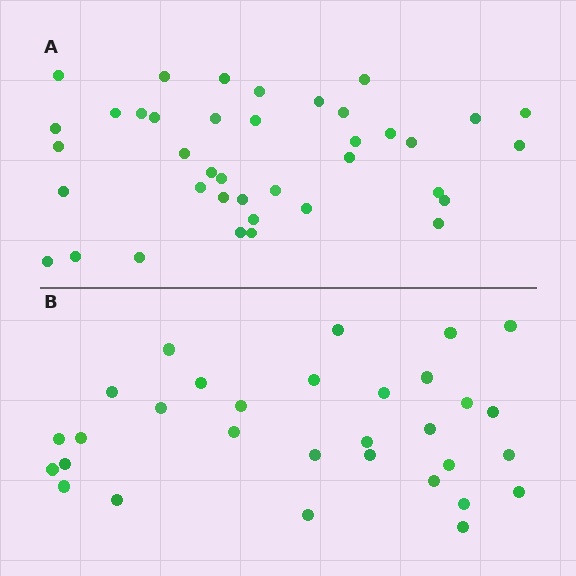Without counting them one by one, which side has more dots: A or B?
Region A (the top region) has more dots.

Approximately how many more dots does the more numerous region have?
Region A has roughly 8 or so more dots than region B.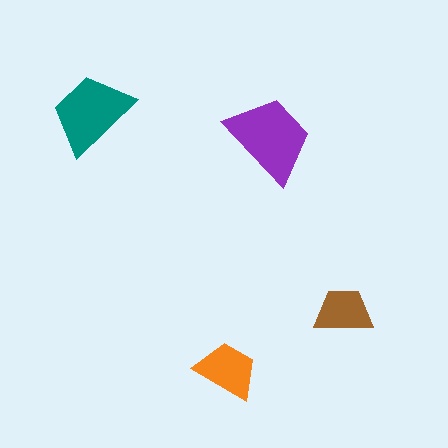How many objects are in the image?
There are 4 objects in the image.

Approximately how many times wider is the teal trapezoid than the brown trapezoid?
About 1.5 times wider.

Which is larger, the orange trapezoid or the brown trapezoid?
The orange one.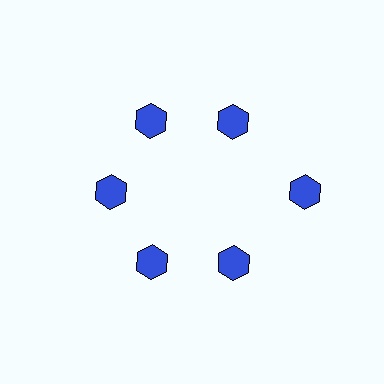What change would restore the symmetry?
The symmetry would be restored by moving it inward, back onto the ring so that all 6 hexagons sit at equal angles and equal distance from the center.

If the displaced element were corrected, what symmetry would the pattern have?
It would have 6-fold rotational symmetry — the pattern would map onto itself every 60 degrees.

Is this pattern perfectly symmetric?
No. The 6 blue hexagons are arranged in a ring, but one element near the 3 o'clock position is pushed outward from the center, breaking the 6-fold rotational symmetry.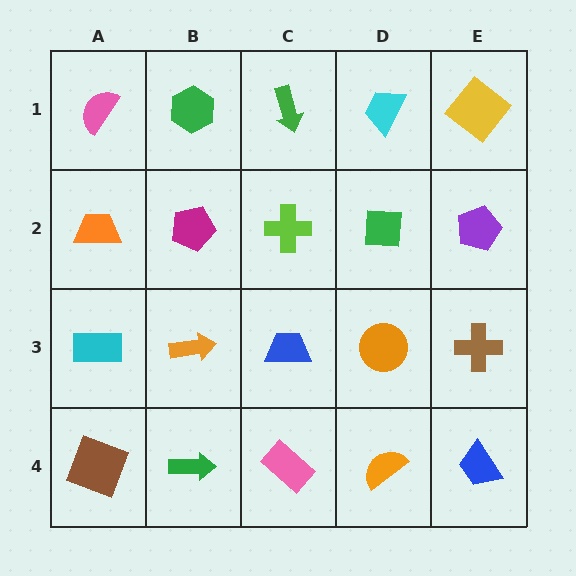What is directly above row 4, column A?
A cyan rectangle.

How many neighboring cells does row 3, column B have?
4.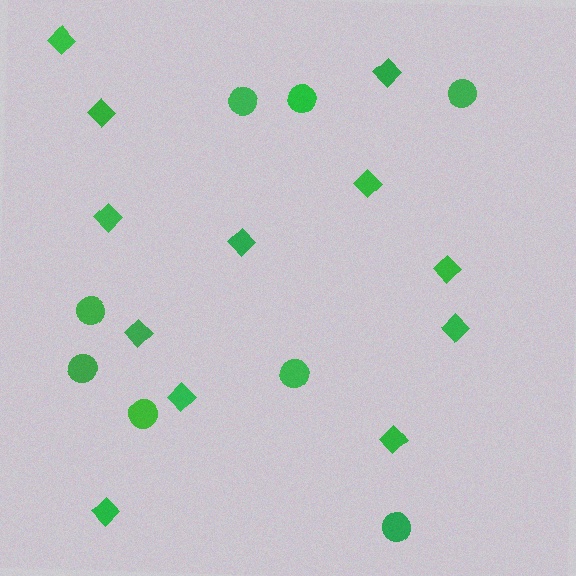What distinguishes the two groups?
There are 2 groups: one group of circles (8) and one group of diamonds (12).